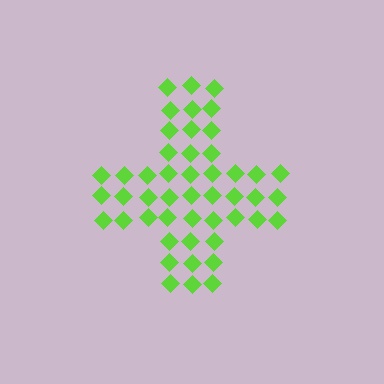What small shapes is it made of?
It is made of small diamonds.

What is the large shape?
The large shape is a cross.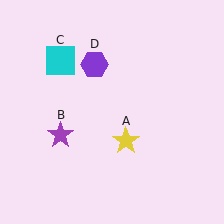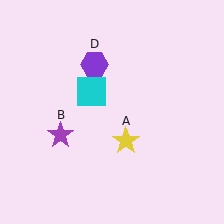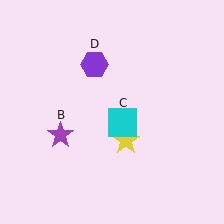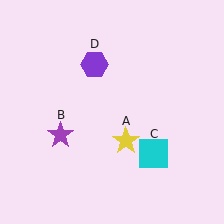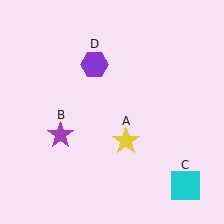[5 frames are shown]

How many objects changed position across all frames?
1 object changed position: cyan square (object C).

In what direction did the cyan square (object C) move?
The cyan square (object C) moved down and to the right.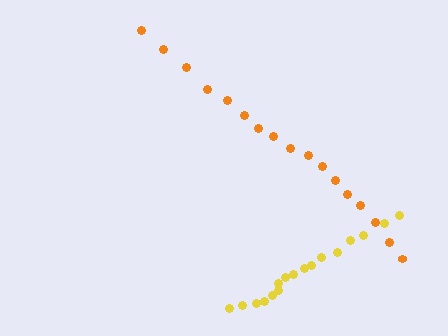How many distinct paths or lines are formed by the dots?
There are 2 distinct paths.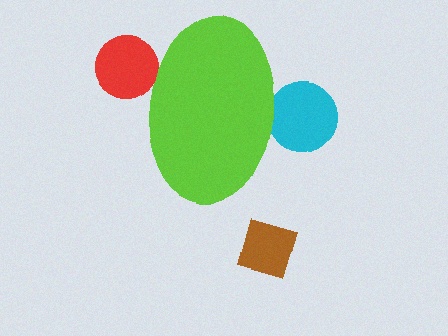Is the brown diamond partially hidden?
No, the brown diamond is fully visible.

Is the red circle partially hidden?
Yes, the red circle is partially hidden behind the lime ellipse.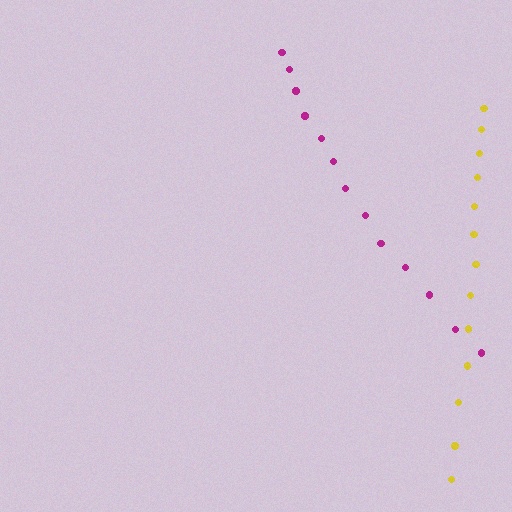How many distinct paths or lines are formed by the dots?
There are 2 distinct paths.